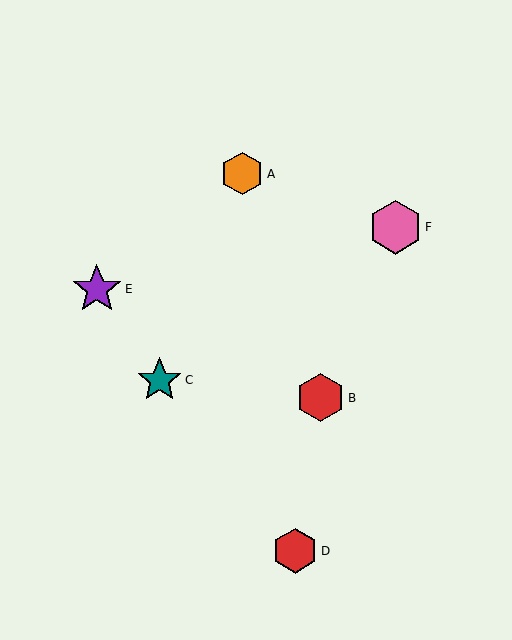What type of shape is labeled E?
Shape E is a purple star.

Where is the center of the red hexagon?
The center of the red hexagon is at (321, 398).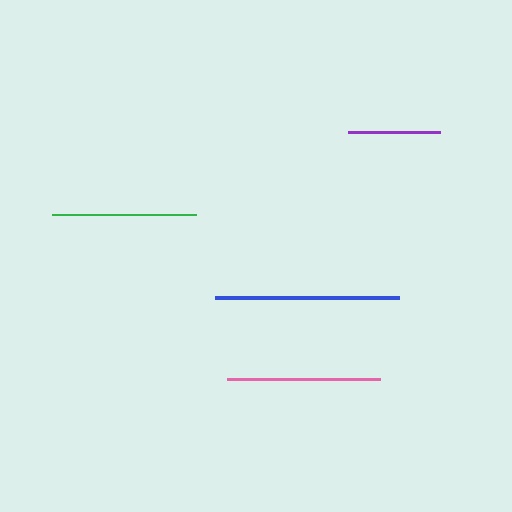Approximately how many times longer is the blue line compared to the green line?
The blue line is approximately 1.3 times the length of the green line.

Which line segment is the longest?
The blue line is the longest at approximately 184 pixels.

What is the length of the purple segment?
The purple segment is approximately 92 pixels long.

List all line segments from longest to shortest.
From longest to shortest: blue, pink, green, purple.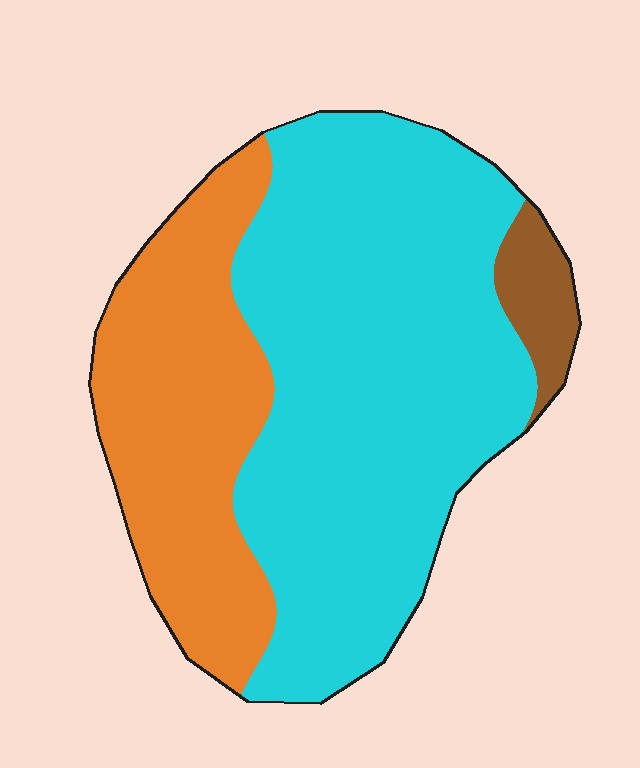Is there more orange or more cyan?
Cyan.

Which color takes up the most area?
Cyan, at roughly 65%.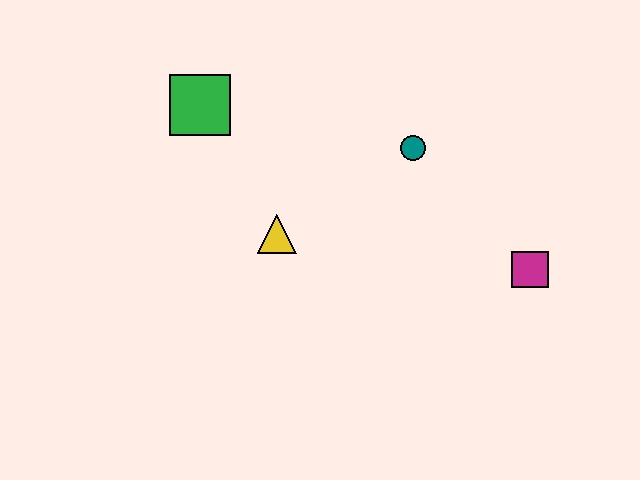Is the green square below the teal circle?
No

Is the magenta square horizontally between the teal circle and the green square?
No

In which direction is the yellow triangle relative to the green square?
The yellow triangle is below the green square.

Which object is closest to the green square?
The yellow triangle is closest to the green square.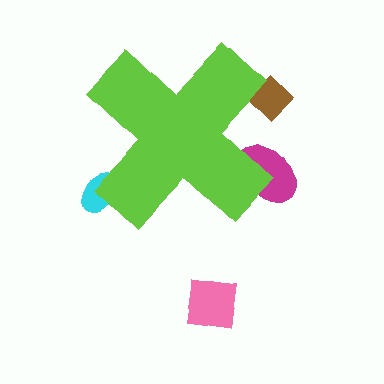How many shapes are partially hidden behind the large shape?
3 shapes are partially hidden.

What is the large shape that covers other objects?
A lime cross.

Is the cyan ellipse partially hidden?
Yes, the cyan ellipse is partially hidden behind the lime cross.